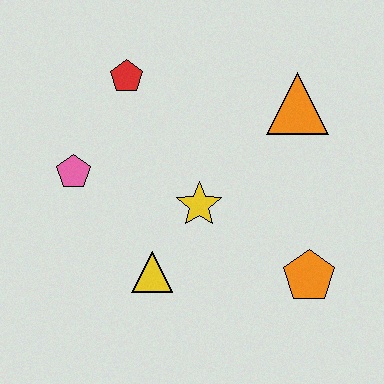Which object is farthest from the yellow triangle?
The orange triangle is farthest from the yellow triangle.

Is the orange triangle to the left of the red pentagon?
No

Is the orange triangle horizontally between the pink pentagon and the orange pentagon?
Yes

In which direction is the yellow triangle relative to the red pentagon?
The yellow triangle is below the red pentagon.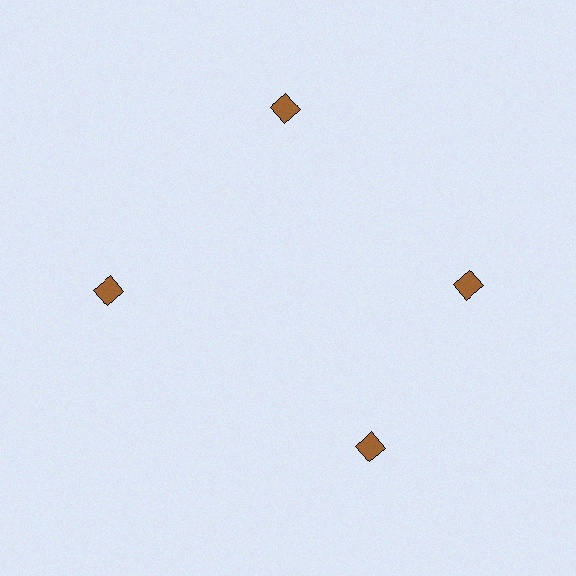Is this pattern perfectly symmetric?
No. The 4 brown diamonds are arranged in a ring, but one element near the 6 o'clock position is rotated out of alignment along the ring, breaking the 4-fold rotational symmetry.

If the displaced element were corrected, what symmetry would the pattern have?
It would have 4-fold rotational symmetry — the pattern would map onto itself every 90 degrees.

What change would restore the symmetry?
The symmetry would be restored by rotating it back into even spacing with its neighbors so that all 4 diamonds sit at equal angles and equal distance from the center.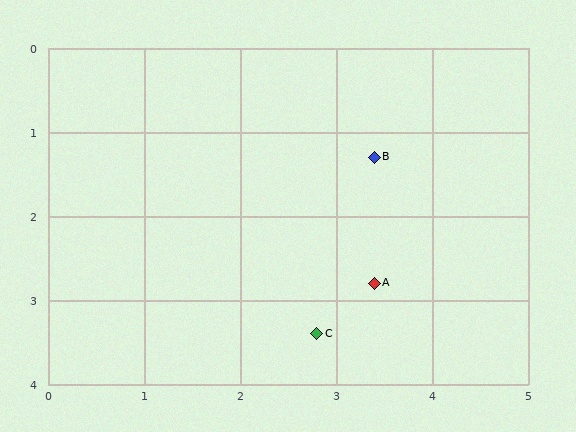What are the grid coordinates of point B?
Point B is at approximately (3.4, 1.3).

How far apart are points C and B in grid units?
Points C and B are about 2.2 grid units apart.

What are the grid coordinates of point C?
Point C is at approximately (2.8, 3.4).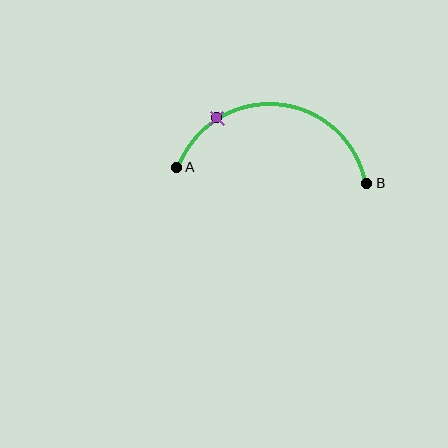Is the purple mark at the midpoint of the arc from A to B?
No. The purple mark lies on the arc but is closer to endpoint A. The arc midpoint would be at the point on the curve equidistant along the arc from both A and B.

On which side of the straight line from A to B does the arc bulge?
The arc bulges above the straight line connecting A and B.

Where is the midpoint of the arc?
The arc midpoint is the point on the curve farthest from the straight line joining A and B. It sits above that line.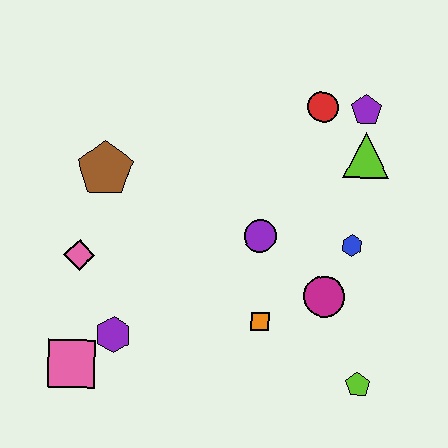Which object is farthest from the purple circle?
The pink square is farthest from the purple circle.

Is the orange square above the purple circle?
No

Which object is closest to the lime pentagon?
The magenta circle is closest to the lime pentagon.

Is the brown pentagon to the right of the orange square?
No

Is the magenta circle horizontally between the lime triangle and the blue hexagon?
No